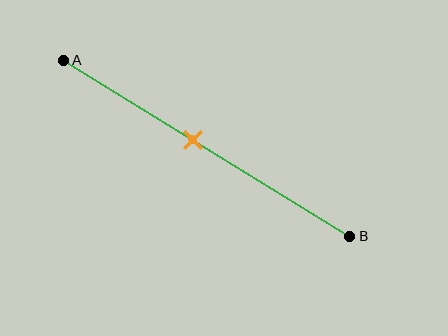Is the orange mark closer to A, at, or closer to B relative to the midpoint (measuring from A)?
The orange mark is closer to point A than the midpoint of segment AB.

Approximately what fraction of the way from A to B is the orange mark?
The orange mark is approximately 45% of the way from A to B.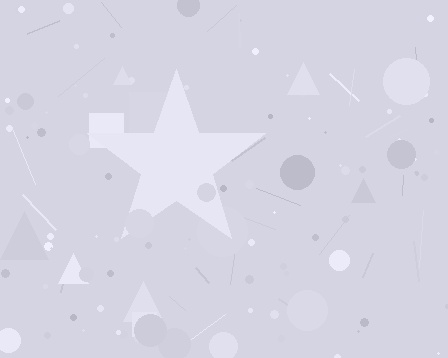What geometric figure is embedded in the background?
A star is embedded in the background.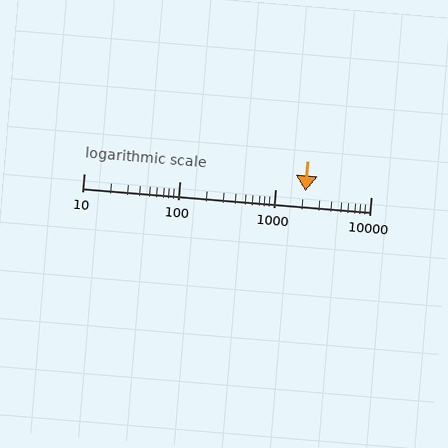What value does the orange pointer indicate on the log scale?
The pointer indicates approximately 2100.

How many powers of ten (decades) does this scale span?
The scale spans 3 decades, from 10 to 10000.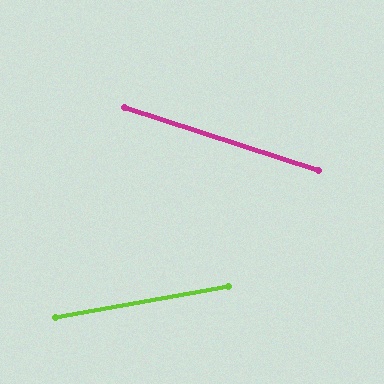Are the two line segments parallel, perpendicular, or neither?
Neither parallel nor perpendicular — they differ by about 28°.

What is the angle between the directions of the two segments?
Approximately 28 degrees.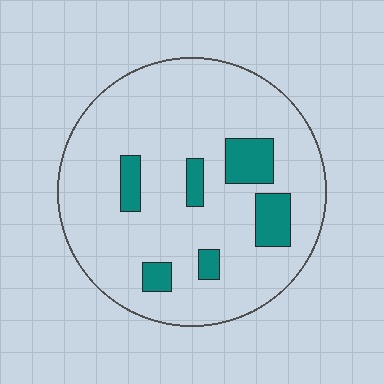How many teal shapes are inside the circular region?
6.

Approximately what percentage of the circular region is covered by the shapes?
Approximately 15%.